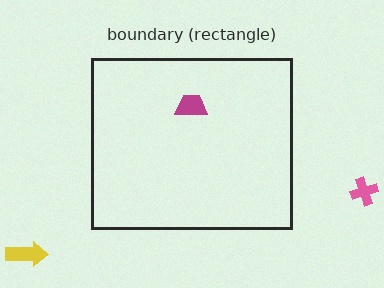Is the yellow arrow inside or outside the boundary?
Outside.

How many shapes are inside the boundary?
1 inside, 2 outside.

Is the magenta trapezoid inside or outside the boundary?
Inside.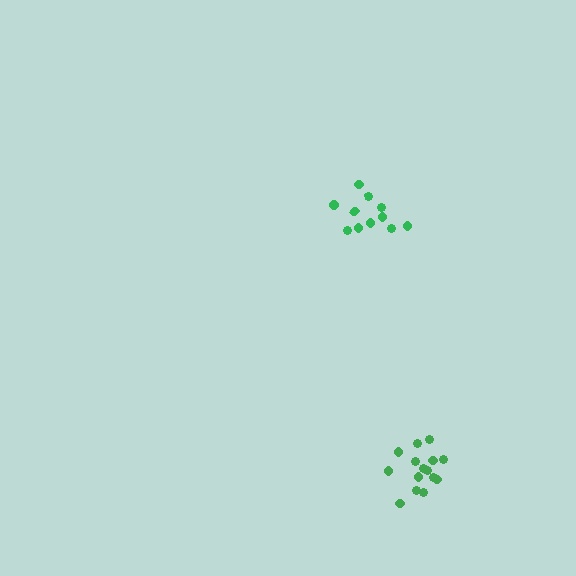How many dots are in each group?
Group 1: 15 dots, Group 2: 11 dots (26 total).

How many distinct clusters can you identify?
There are 2 distinct clusters.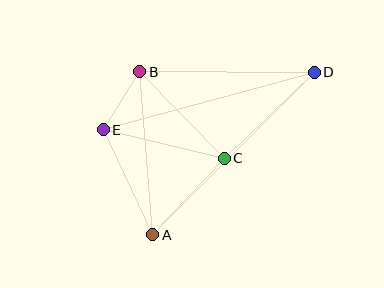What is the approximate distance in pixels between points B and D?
The distance between B and D is approximately 174 pixels.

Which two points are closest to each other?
Points B and E are closest to each other.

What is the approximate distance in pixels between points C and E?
The distance between C and E is approximately 124 pixels.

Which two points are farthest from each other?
Points A and D are farthest from each other.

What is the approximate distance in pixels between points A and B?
The distance between A and B is approximately 163 pixels.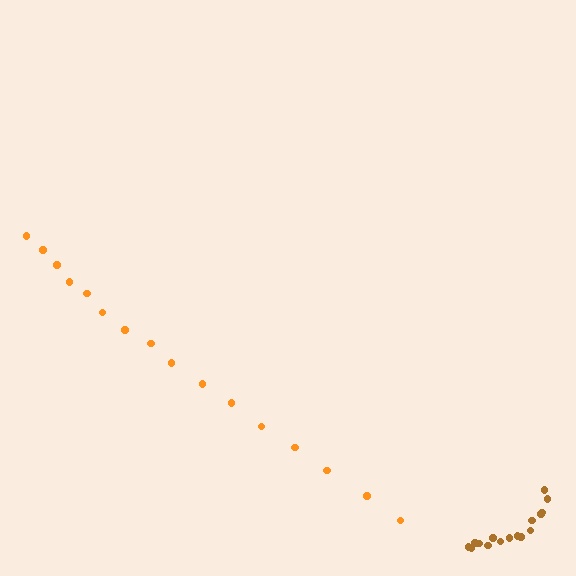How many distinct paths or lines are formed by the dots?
There are 2 distinct paths.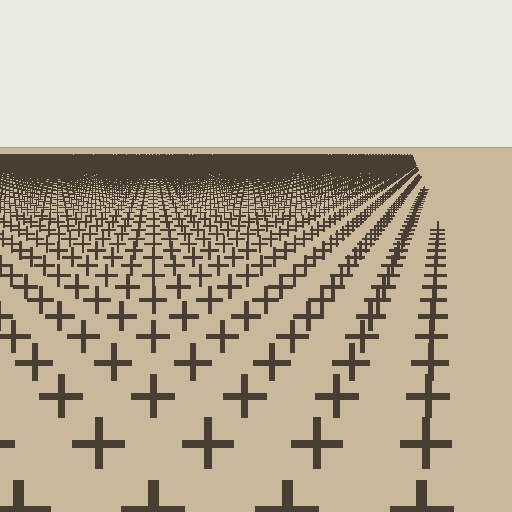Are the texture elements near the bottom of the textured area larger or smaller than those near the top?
Larger. Near the bottom, elements are closer to the viewer and appear at a bigger on-screen size.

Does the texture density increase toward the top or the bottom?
Density increases toward the top.